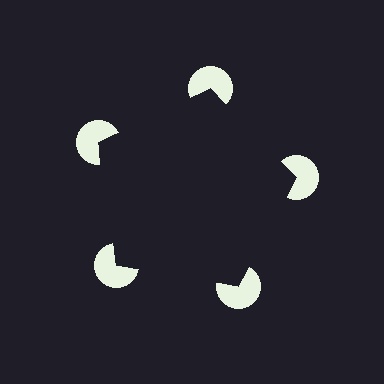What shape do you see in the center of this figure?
An illusory pentagon — its edges are inferred from the aligned wedge cuts in the pac-man discs, not physically drawn.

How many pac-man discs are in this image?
There are 5 — one at each vertex of the illusory pentagon.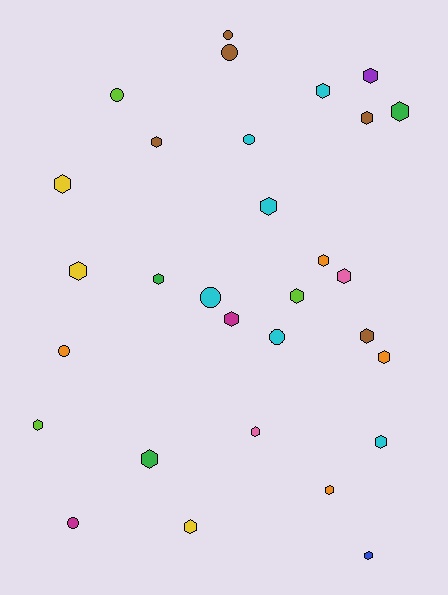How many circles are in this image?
There are 8 circles.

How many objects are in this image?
There are 30 objects.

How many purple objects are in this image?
There is 1 purple object.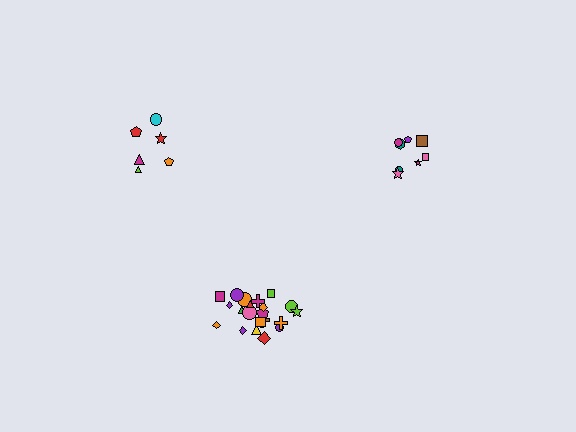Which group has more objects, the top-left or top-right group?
The top-right group.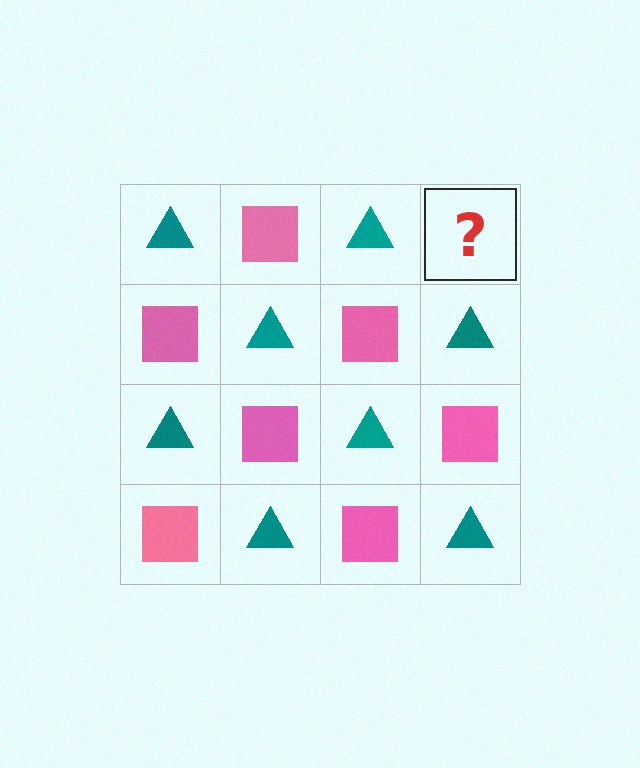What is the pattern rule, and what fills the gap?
The rule is that it alternates teal triangle and pink square in a checkerboard pattern. The gap should be filled with a pink square.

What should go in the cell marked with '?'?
The missing cell should contain a pink square.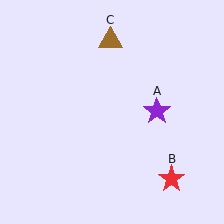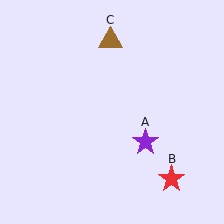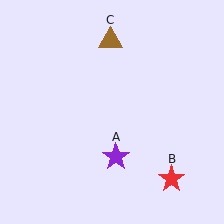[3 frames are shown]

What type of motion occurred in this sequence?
The purple star (object A) rotated clockwise around the center of the scene.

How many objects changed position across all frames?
1 object changed position: purple star (object A).